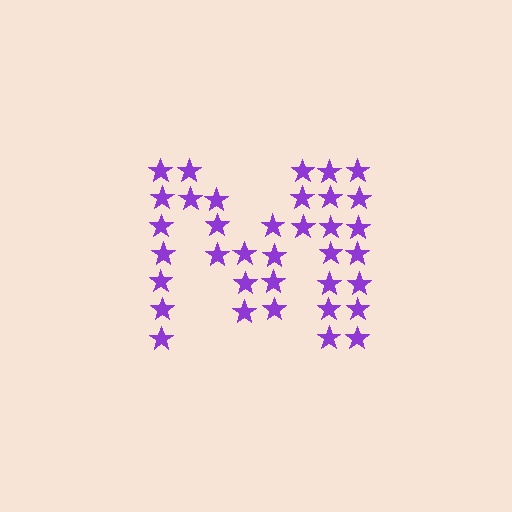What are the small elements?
The small elements are stars.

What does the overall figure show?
The overall figure shows the letter M.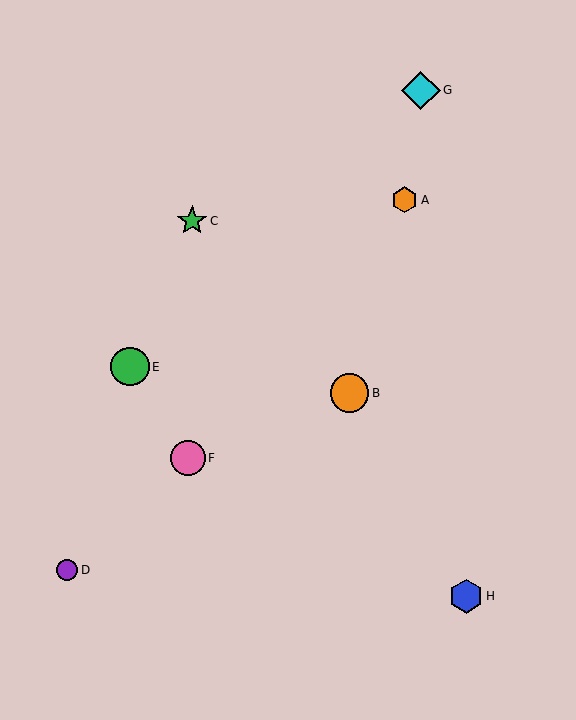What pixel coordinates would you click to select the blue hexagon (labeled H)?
Click at (466, 596) to select the blue hexagon H.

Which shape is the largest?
The green circle (labeled E) is the largest.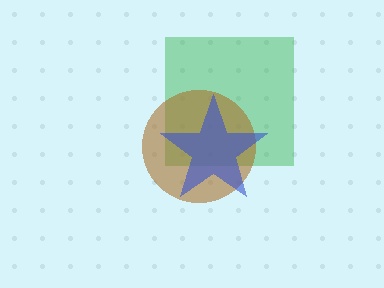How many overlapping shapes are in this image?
There are 3 overlapping shapes in the image.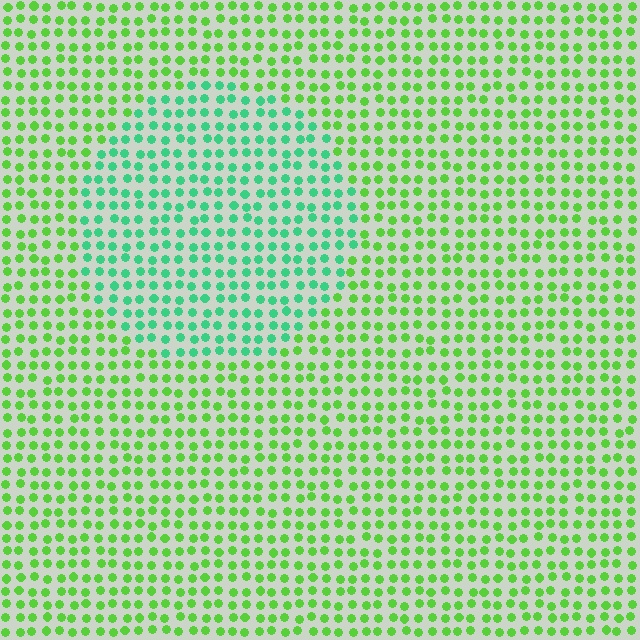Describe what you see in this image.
The image is filled with small lime elements in a uniform arrangement. A circle-shaped region is visible where the elements are tinted to a slightly different hue, forming a subtle color boundary.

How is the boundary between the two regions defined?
The boundary is defined purely by a slight shift in hue (about 41 degrees). Spacing, size, and orientation are identical on both sides.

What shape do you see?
I see a circle.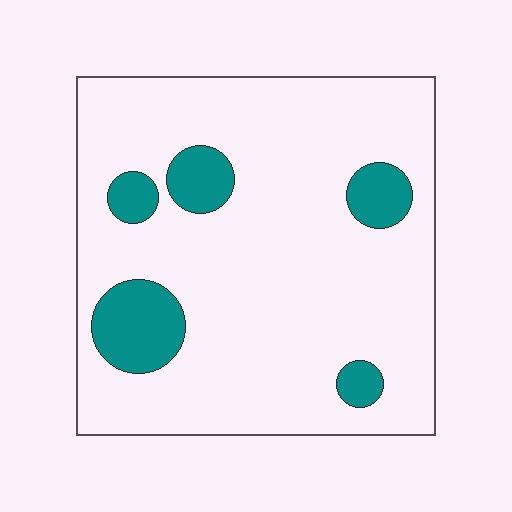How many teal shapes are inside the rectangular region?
5.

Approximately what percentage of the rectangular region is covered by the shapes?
Approximately 15%.